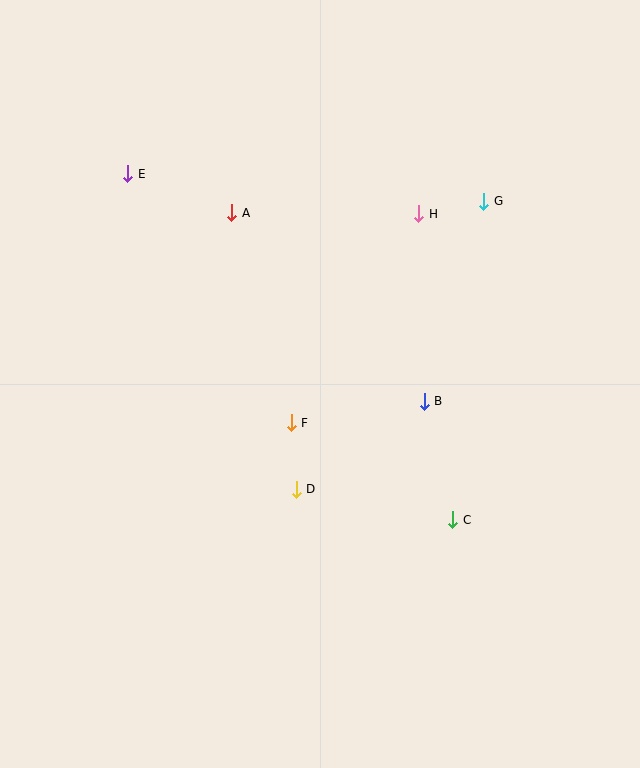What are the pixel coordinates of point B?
Point B is at (424, 401).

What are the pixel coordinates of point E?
Point E is at (128, 174).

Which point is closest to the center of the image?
Point F at (291, 423) is closest to the center.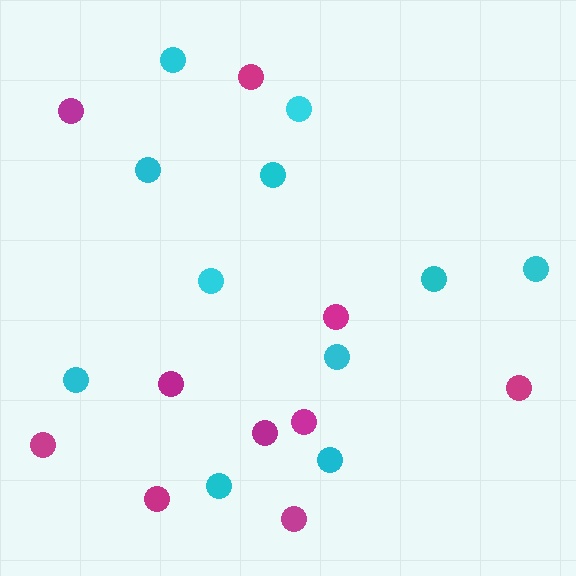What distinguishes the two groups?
There are 2 groups: one group of magenta circles (10) and one group of cyan circles (11).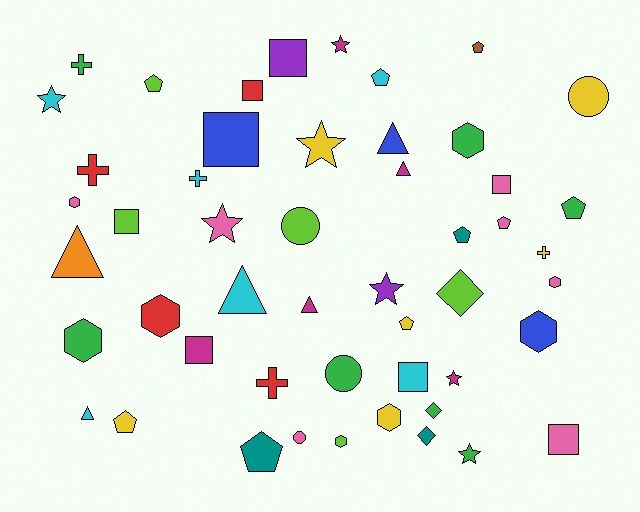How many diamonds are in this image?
There are 3 diamonds.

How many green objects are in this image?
There are 7 green objects.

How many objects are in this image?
There are 50 objects.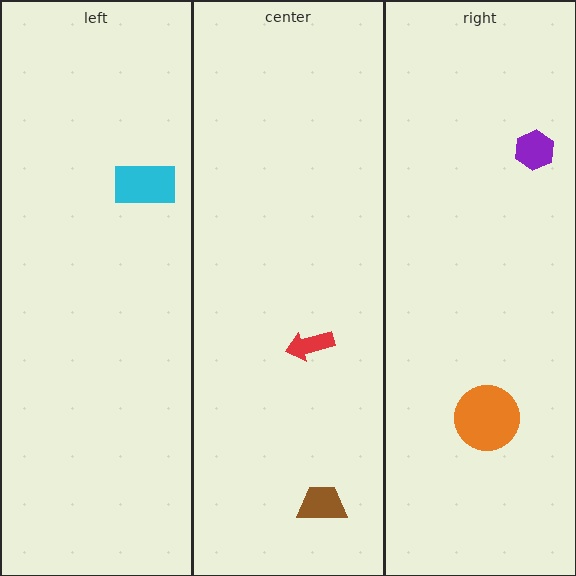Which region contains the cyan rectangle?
The left region.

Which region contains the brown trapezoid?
The center region.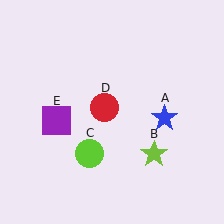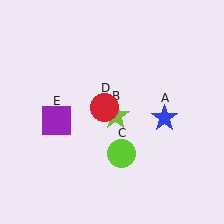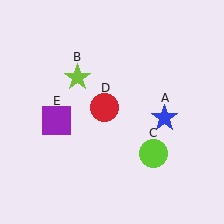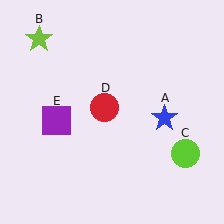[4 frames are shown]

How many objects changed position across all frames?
2 objects changed position: lime star (object B), lime circle (object C).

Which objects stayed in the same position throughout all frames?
Blue star (object A) and red circle (object D) and purple square (object E) remained stationary.